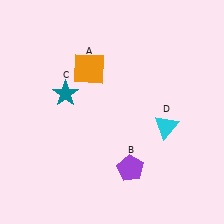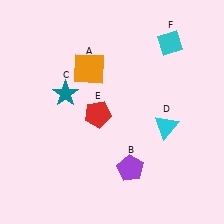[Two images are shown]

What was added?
A red pentagon (E), a cyan diamond (F) were added in Image 2.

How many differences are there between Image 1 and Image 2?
There are 2 differences between the two images.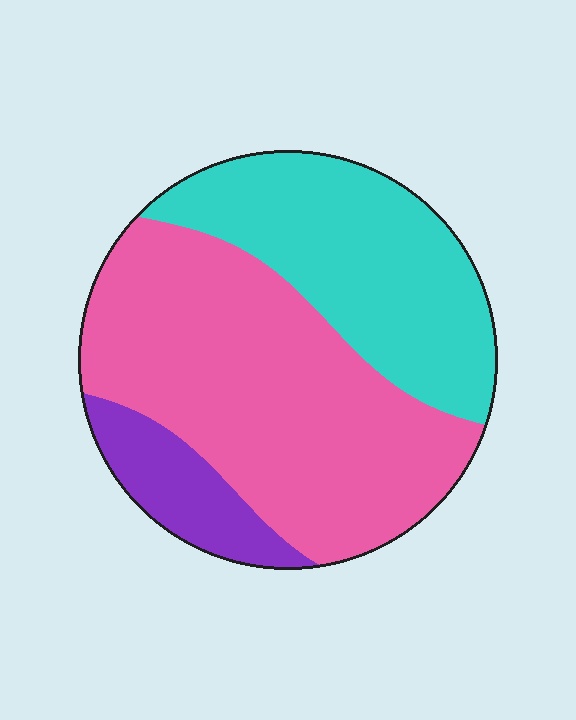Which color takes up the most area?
Pink, at roughly 55%.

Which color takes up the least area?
Purple, at roughly 10%.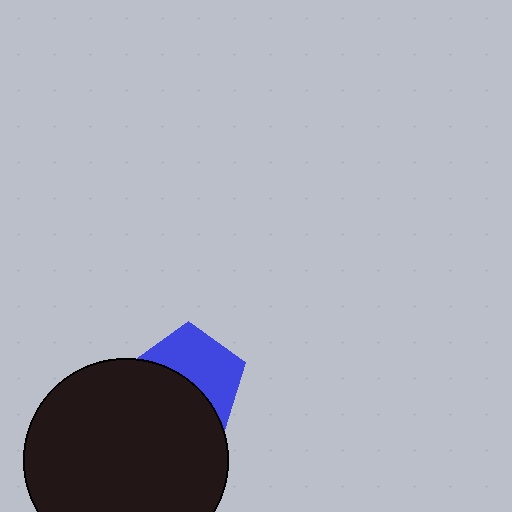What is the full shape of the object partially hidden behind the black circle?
The partially hidden object is a blue pentagon.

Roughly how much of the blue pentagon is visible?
About half of it is visible (roughly 52%).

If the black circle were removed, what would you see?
You would see the complete blue pentagon.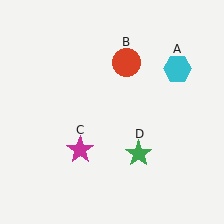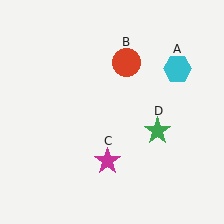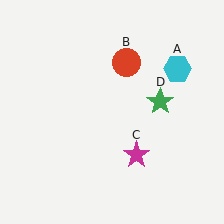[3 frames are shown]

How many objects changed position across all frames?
2 objects changed position: magenta star (object C), green star (object D).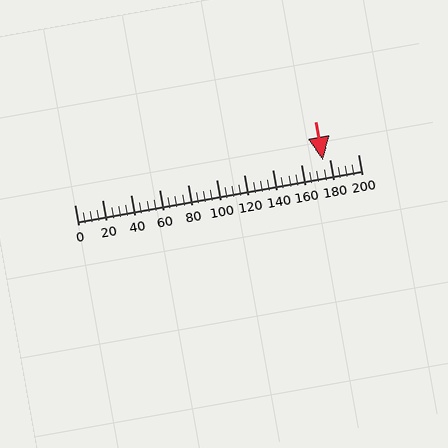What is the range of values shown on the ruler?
The ruler shows values from 0 to 200.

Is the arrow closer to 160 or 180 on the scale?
The arrow is closer to 180.